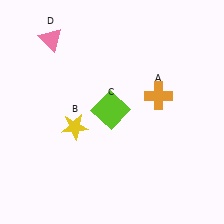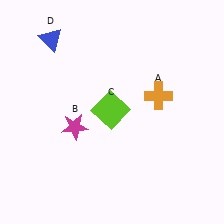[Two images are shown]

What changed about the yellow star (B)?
In Image 1, B is yellow. In Image 2, it changed to magenta.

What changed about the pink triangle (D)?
In Image 1, D is pink. In Image 2, it changed to blue.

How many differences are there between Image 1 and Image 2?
There are 2 differences between the two images.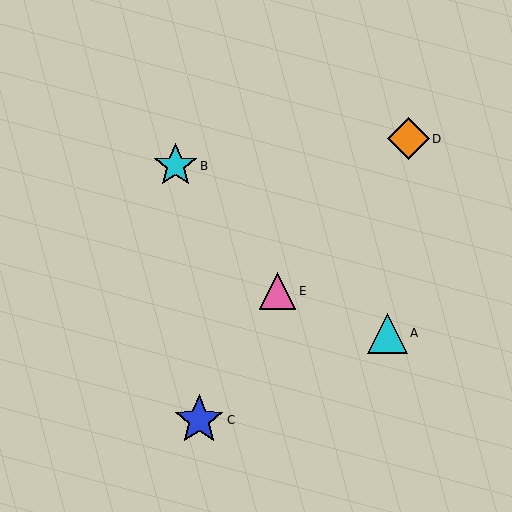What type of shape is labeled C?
Shape C is a blue star.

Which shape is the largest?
The blue star (labeled C) is the largest.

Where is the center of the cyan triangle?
The center of the cyan triangle is at (388, 333).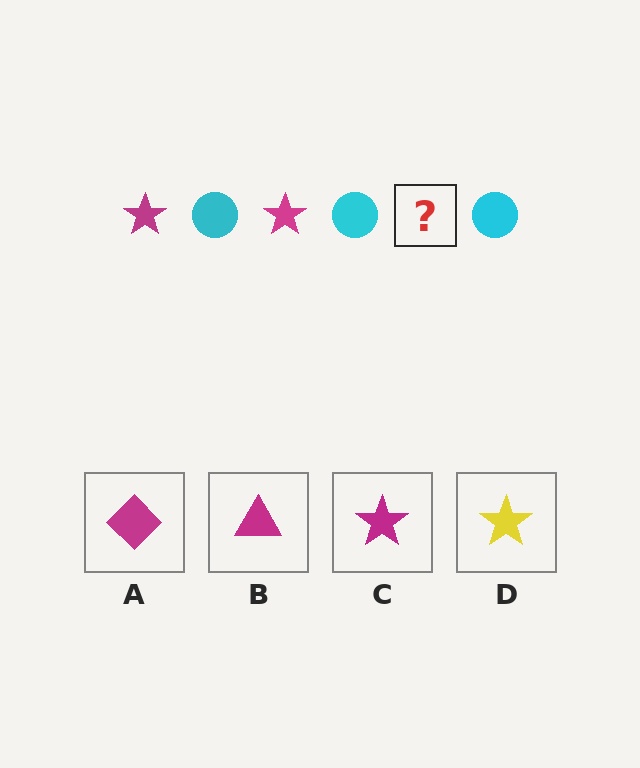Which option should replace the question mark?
Option C.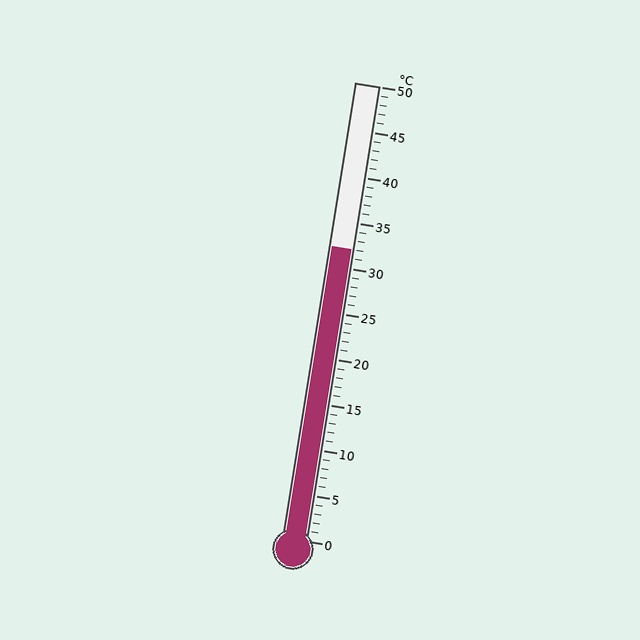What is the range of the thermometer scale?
The thermometer scale ranges from 0°C to 50°C.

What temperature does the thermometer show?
The thermometer shows approximately 32°C.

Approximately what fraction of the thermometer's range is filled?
The thermometer is filled to approximately 65% of its range.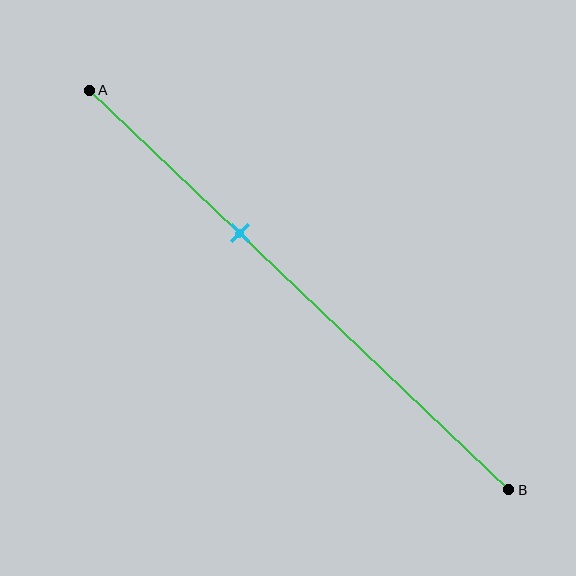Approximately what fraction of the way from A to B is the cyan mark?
The cyan mark is approximately 35% of the way from A to B.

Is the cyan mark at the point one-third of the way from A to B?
Yes, the mark is approximately at the one-third point.